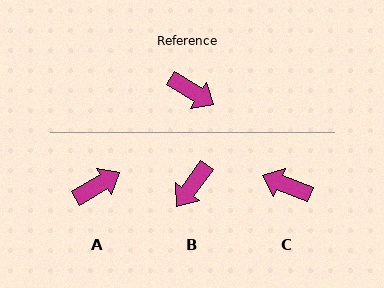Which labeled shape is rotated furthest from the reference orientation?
C, about 170 degrees away.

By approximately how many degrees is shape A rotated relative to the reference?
Approximately 63 degrees counter-clockwise.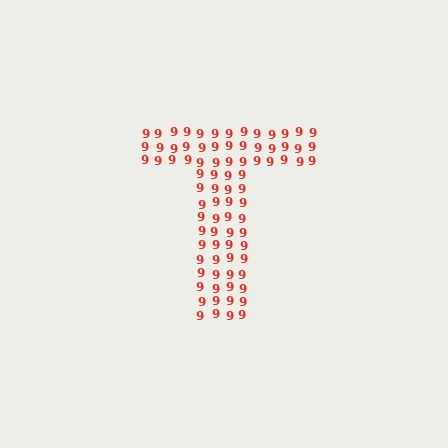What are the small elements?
The small elements are digit 9's.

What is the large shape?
The large shape is the letter T.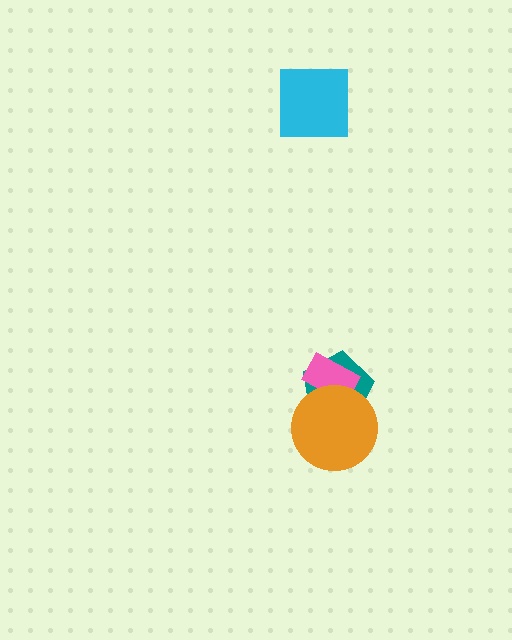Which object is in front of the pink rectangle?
The orange circle is in front of the pink rectangle.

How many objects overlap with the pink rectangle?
2 objects overlap with the pink rectangle.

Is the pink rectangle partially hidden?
Yes, it is partially covered by another shape.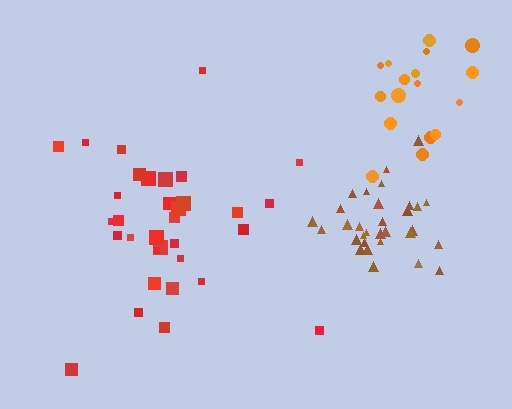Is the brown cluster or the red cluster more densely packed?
Brown.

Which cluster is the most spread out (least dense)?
Orange.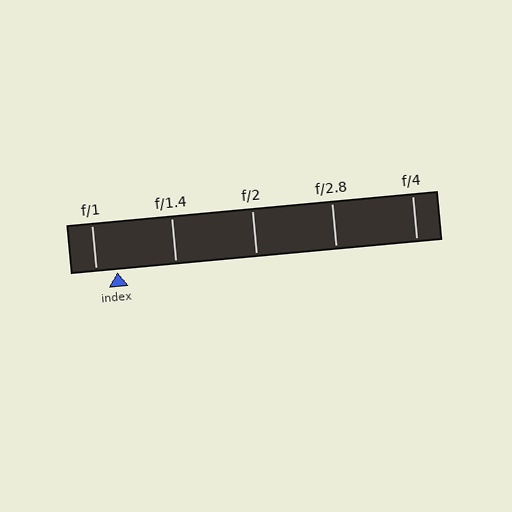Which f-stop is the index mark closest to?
The index mark is closest to f/1.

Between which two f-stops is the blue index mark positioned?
The index mark is between f/1 and f/1.4.